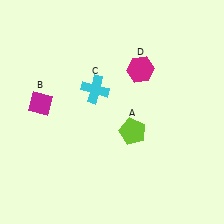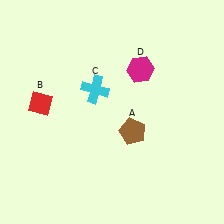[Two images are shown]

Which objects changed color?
A changed from lime to brown. B changed from magenta to red.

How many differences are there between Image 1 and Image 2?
There are 2 differences between the two images.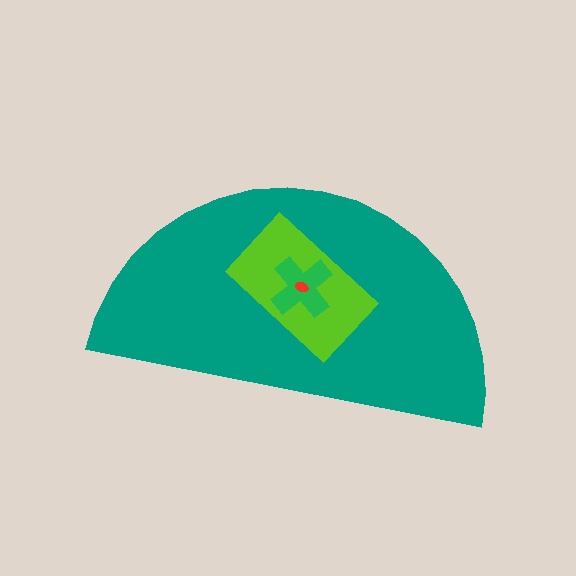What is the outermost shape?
The teal semicircle.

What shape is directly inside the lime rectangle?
The green cross.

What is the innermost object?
The red ellipse.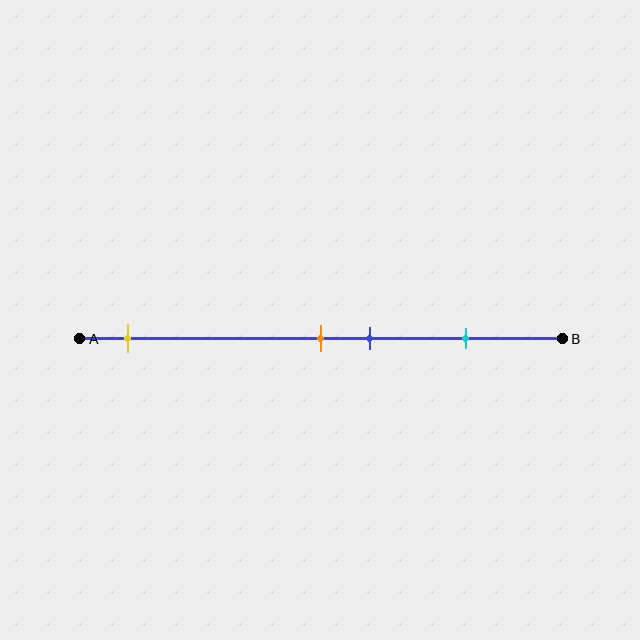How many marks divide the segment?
There are 4 marks dividing the segment.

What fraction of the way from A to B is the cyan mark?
The cyan mark is approximately 80% (0.8) of the way from A to B.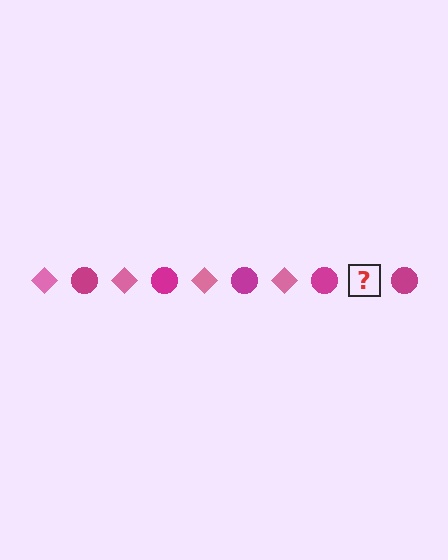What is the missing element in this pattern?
The missing element is a pink diamond.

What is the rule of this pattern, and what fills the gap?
The rule is that the pattern alternates between pink diamond and magenta circle. The gap should be filled with a pink diamond.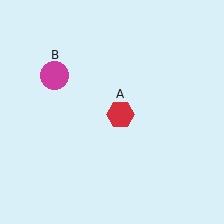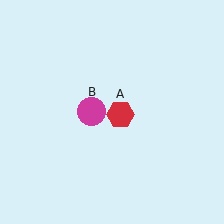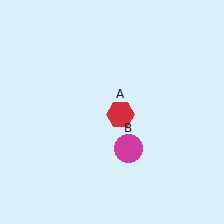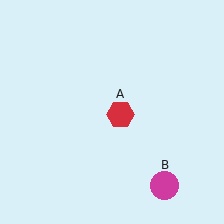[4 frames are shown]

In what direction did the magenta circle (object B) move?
The magenta circle (object B) moved down and to the right.